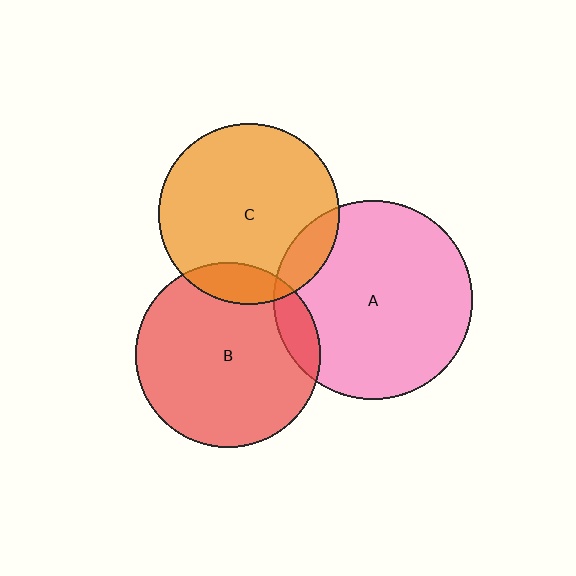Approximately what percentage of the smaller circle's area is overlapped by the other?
Approximately 10%.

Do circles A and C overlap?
Yes.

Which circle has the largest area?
Circle A (pink).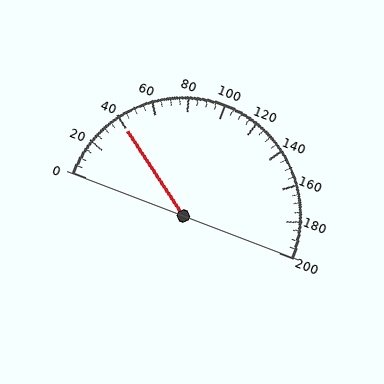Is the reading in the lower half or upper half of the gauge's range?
The reading is in the lower half of the range (0 to 200).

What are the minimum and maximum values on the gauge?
The gauge ranges from 0 to 200.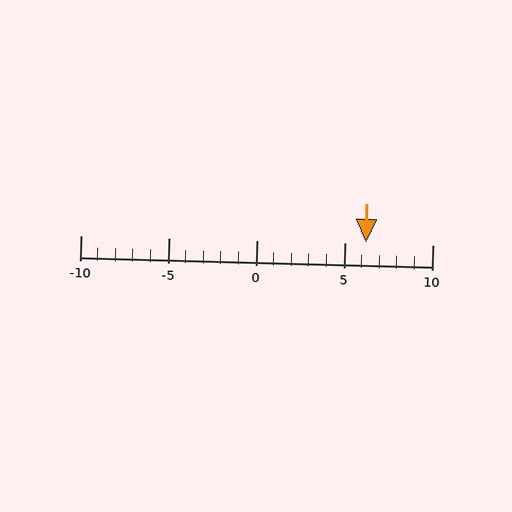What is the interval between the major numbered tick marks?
The major tick marks are spaced 5 units apart.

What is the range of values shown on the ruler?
The ruler shows values from -10 to 10.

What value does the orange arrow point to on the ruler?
The orange arrow points to approximately 6.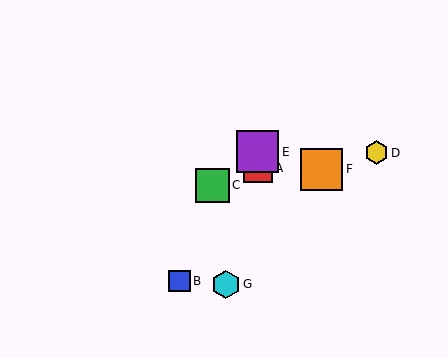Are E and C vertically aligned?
No, E is at x≈258 and C is at x≈212.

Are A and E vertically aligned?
Yes, both are at x≈258.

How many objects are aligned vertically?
2 objects (A, E) are aligned vertically.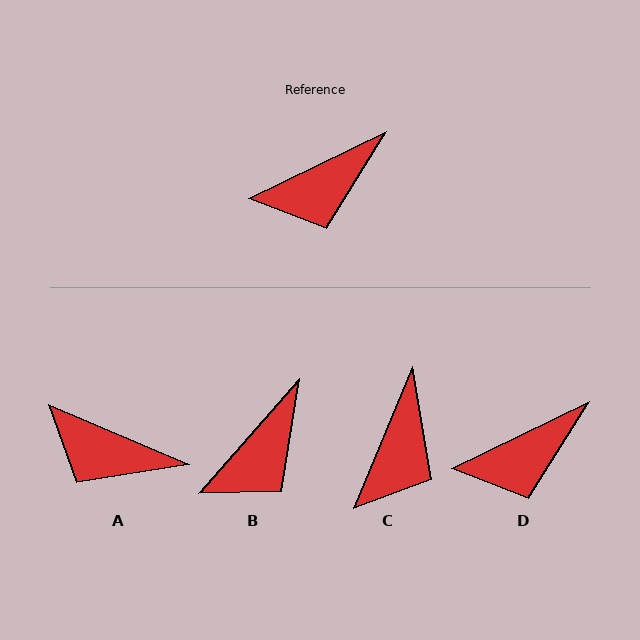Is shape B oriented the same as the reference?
No, it is off by about 23 degrees.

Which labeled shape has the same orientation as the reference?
D.